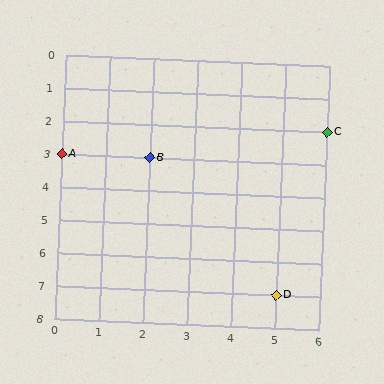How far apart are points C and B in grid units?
Points C and B are 4 columns and 1 row apart (about 4.1 grid units diagonally).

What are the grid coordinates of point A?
Point A is at grid coordinates (0, 3).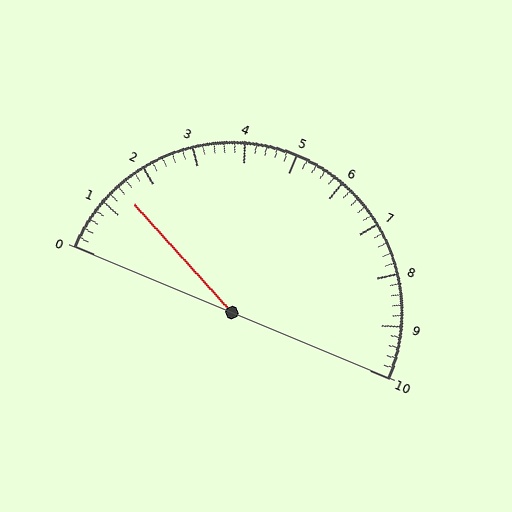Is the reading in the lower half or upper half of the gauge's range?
The reading is in the lower half of the range (0 to 10).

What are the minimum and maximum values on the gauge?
The gauge ranges from 0 to 10.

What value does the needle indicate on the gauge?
The needle indicates approximately 1.4.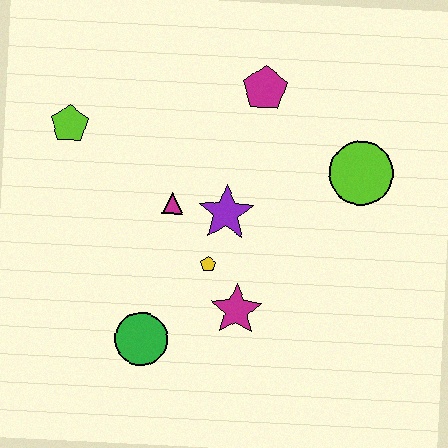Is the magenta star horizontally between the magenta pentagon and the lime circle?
No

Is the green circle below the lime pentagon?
Yes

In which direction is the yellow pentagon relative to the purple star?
The yellow pentagon is below the purple star.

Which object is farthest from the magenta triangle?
The lime circle is farthest from the magenta triangle.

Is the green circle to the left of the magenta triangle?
Yes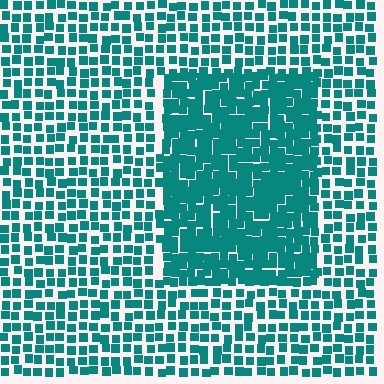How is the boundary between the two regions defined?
The boundary is defined by a change in element density (approximately 1.8x ratio). All elements are the same color, size, and shape.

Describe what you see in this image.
The image contains small teal elements arranged at two different densities. A rectangle-shaped region is visible where the elements are more densely packed than the surrounding area.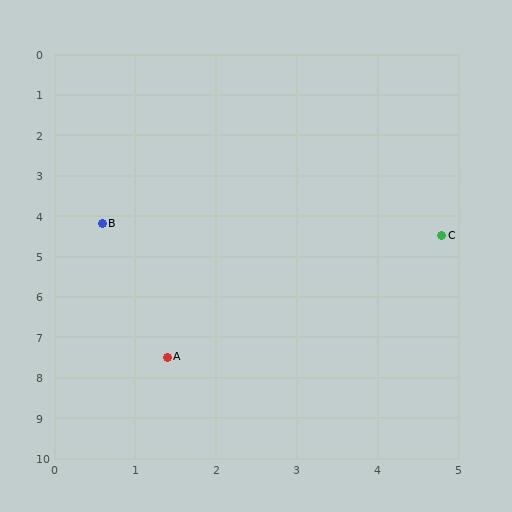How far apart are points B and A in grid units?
Points B and A are about 3.4 grid units apart.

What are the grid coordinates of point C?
Point C is at approximately (4.8, 4.5).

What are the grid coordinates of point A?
Point A is at approximately (1.4, 7.5).